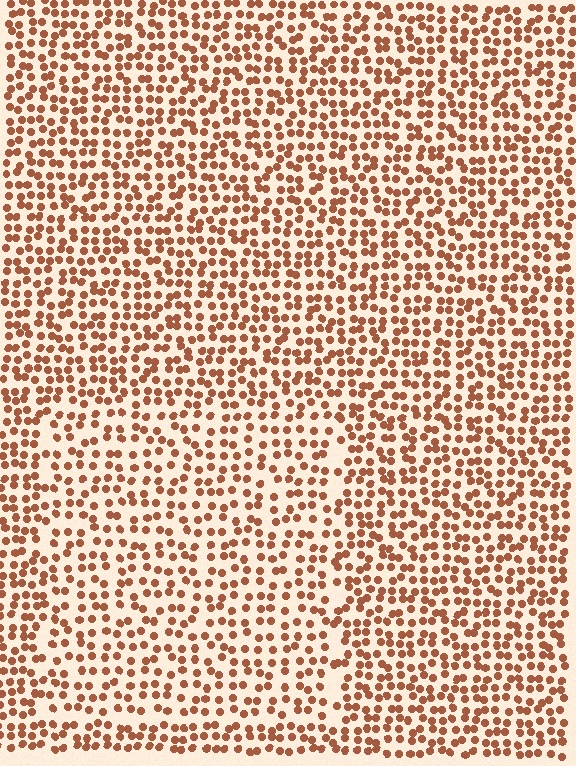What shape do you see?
I see a rectangle.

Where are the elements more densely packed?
The elements are more densely packed outside the rectangle boundary.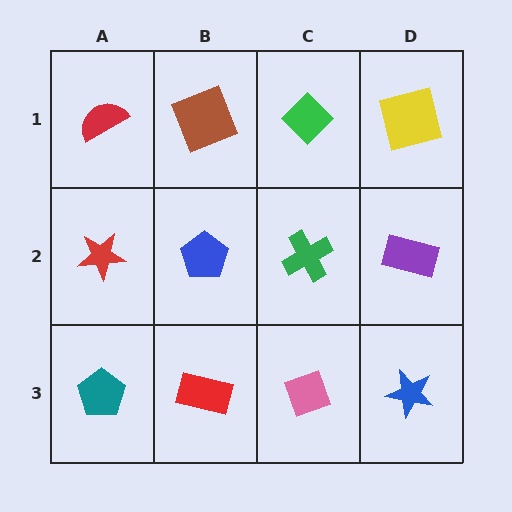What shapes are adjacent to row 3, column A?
A red star (row 2, column A), a red rectangle (row 3, column B).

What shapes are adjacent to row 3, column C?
A green cross (row 2, column C), a red rectangle (row 3, column B), a blue star (row 3, column D).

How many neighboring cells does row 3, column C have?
3.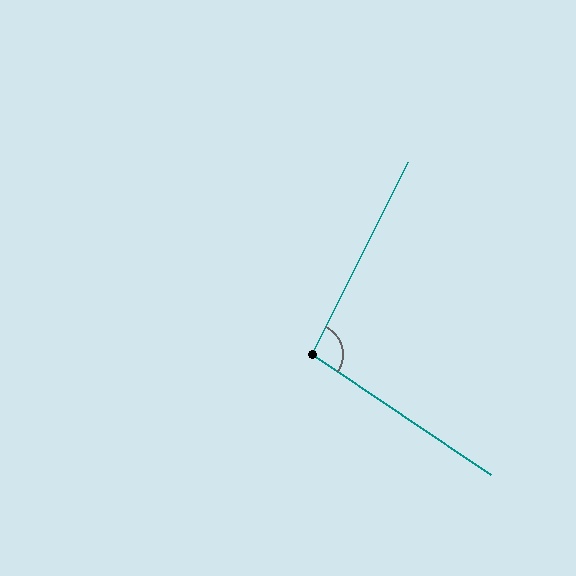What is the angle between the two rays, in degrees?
Approximately 97 degrees.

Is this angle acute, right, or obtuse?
It is obtuse.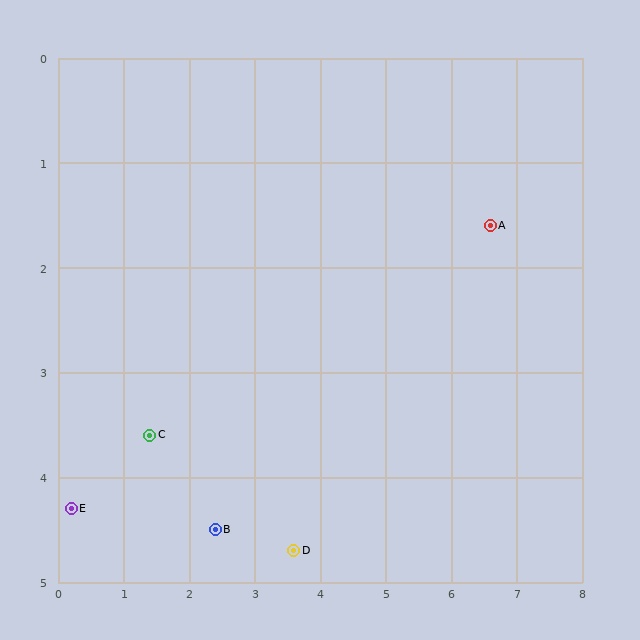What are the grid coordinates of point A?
Point A is at approximately (6.6, 1.6).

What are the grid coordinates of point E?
Point E is at approximately (0.2, 4.3).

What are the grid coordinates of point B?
Point B is at approximately (2.4, 4.5).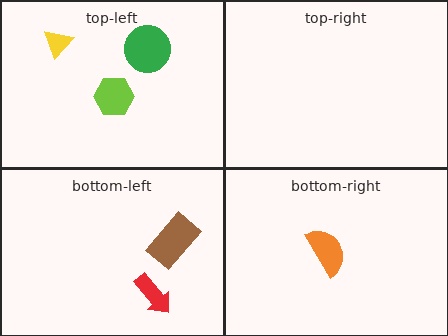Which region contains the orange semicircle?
The bottom-right region.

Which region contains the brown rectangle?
The bottom-left region.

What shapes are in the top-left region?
The yellow triangle, the green circle, the lime hexagon.